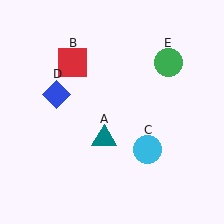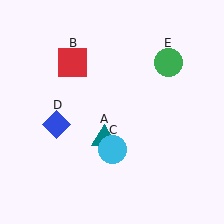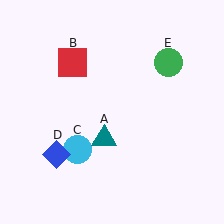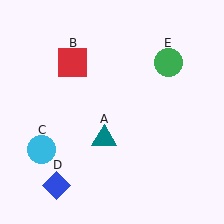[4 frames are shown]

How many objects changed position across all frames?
2 objects changed position: cyan circle (object C), blue diamond (object D).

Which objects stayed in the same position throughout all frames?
Teal triangle (object A) and red square (object B) and green circle (object E) remained stationary.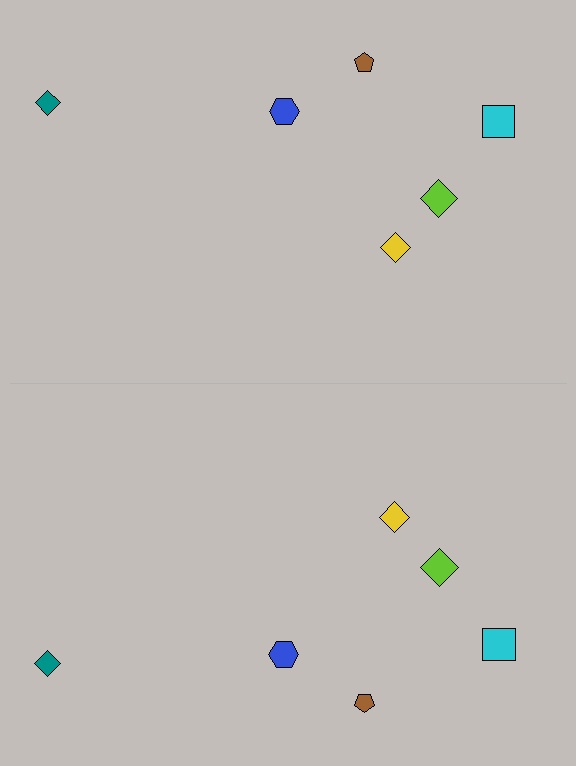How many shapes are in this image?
There are 12 shapes in this image.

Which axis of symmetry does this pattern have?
The pattern has a horizontal axis of symmetry running through the center of the image.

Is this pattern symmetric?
Yes, this pattern has bilateral (reflection) symmetry.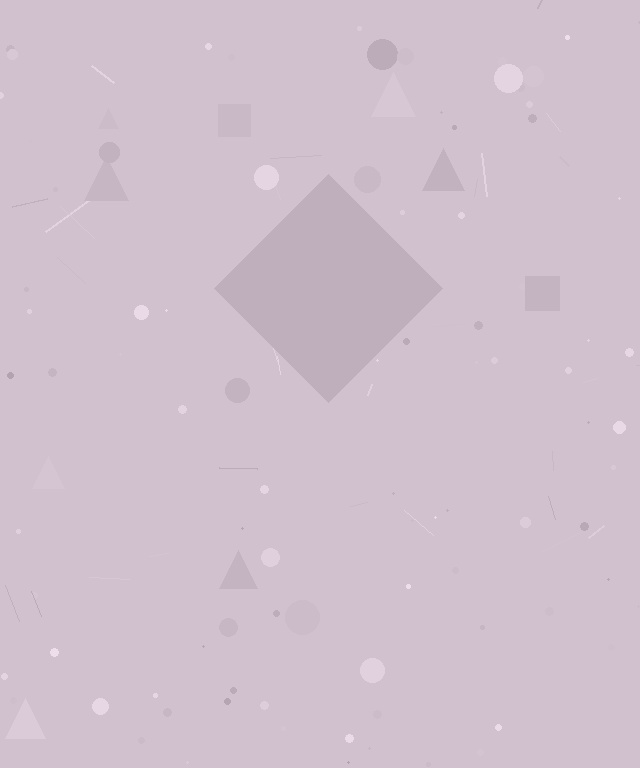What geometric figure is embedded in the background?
A diamond is embedded in the background.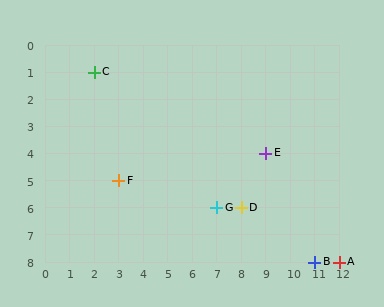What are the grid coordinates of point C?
Point C is at grid coordinates (2, 1).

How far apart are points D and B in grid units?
Points D and B are 3 columns and 2 rows apart (about 3.6 grid units diagonally).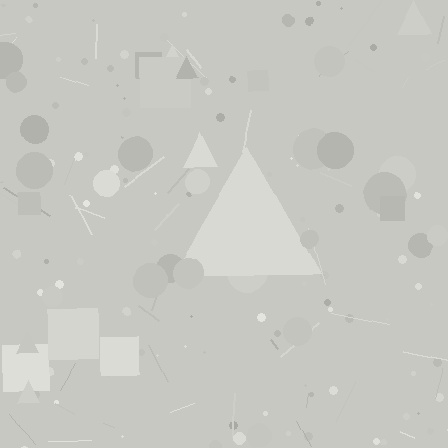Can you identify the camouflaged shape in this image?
The camouflaged shape is a triangle.